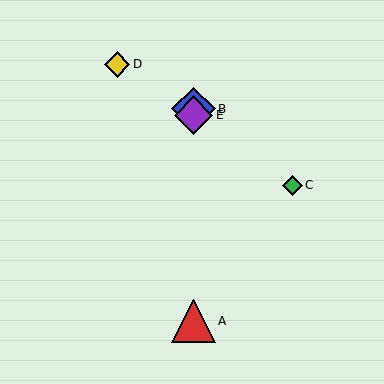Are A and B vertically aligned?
Yes, both are at x≈194.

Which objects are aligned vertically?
Objects A, B, E are aligned vertically.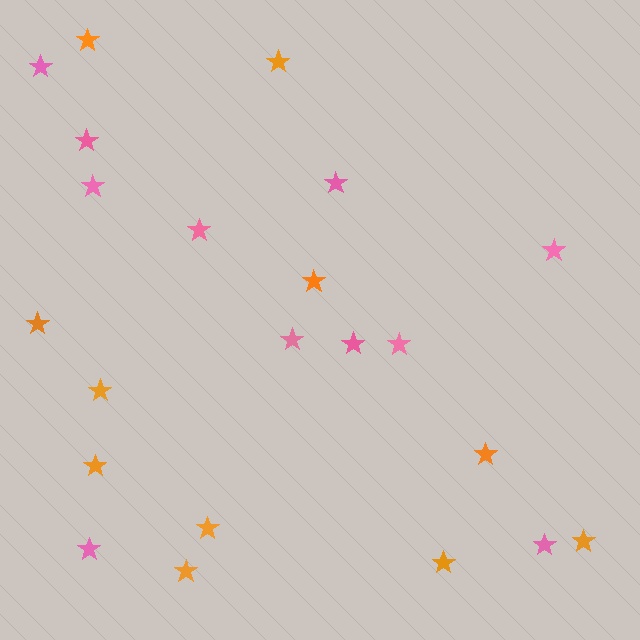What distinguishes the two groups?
There are 2 groups: one group of pink stars (11) and one group of orange stars (11).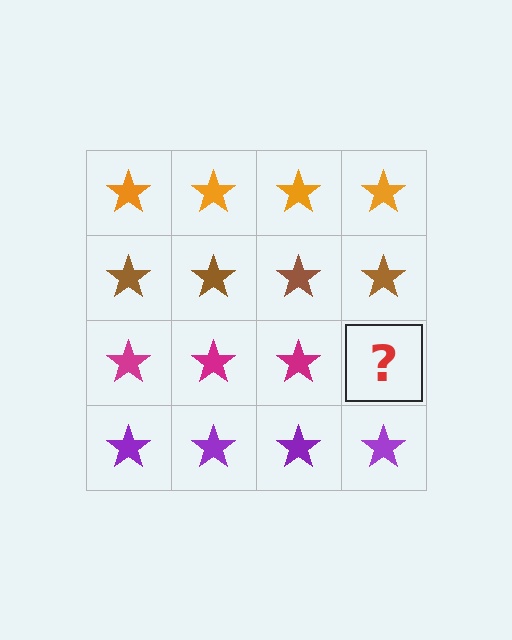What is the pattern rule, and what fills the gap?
The rule is that each row has a consistent color. The gap should be filled with a magenta star.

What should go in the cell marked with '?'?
The missing cell should contain a magenta star.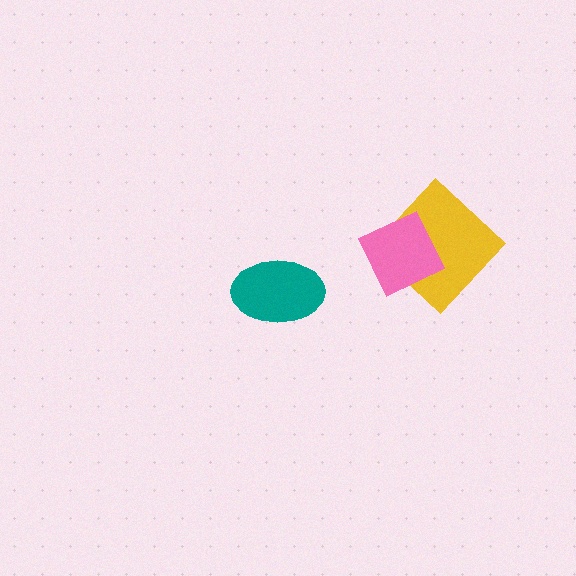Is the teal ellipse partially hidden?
No, no other shape covers it.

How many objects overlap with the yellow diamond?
1 object overlaps with the yellow diamond.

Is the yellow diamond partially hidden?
Yes, it is partially covered by another shape.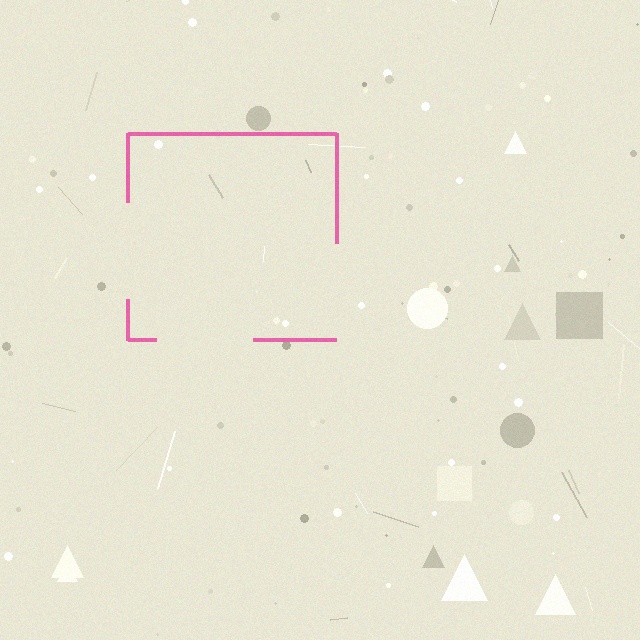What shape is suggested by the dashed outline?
The dashed outline suggests a square.